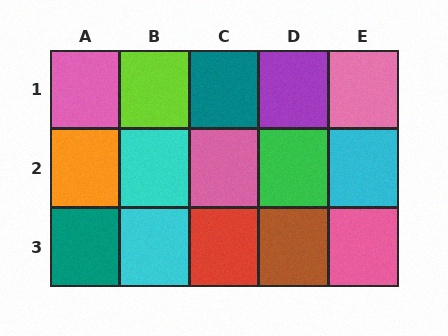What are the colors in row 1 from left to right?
Pink, lime, teal, purple, pink.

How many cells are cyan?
3 cells are cyan.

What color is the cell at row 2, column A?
Orange.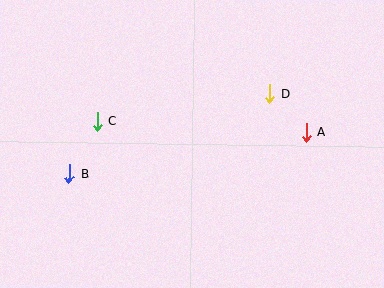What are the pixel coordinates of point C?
Point C is at (98, 121).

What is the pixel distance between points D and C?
The distance between D and C is 174 pixels.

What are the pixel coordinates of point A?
Point A is at (307, 132).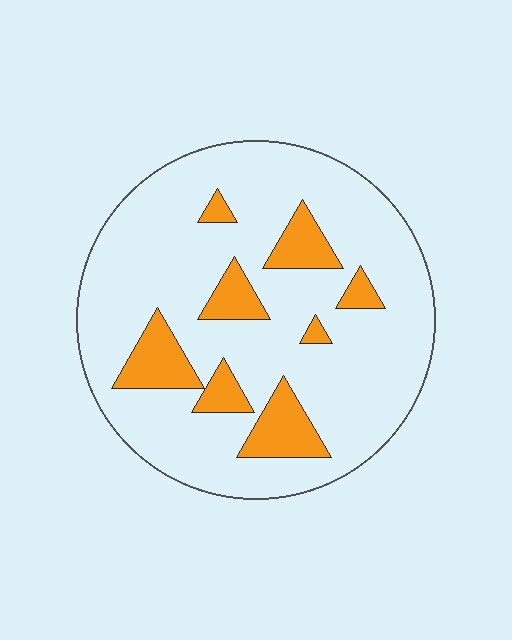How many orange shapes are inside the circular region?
8.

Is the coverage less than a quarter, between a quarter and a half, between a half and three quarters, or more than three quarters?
Less than a quarter.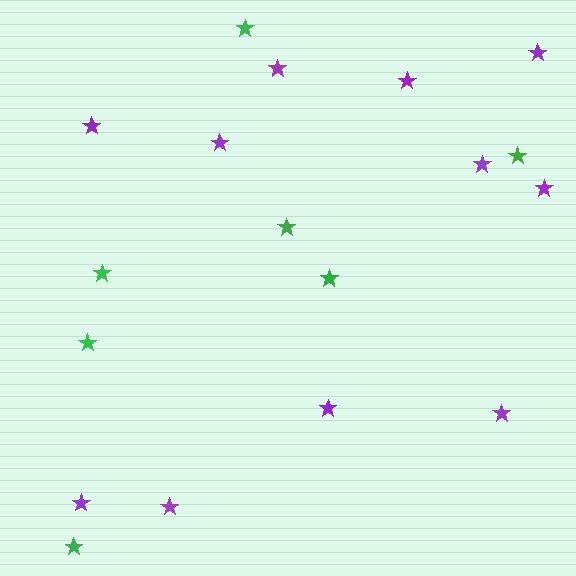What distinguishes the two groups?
There are 2 groups: one group of green stars (7) and one group of purple stars (11).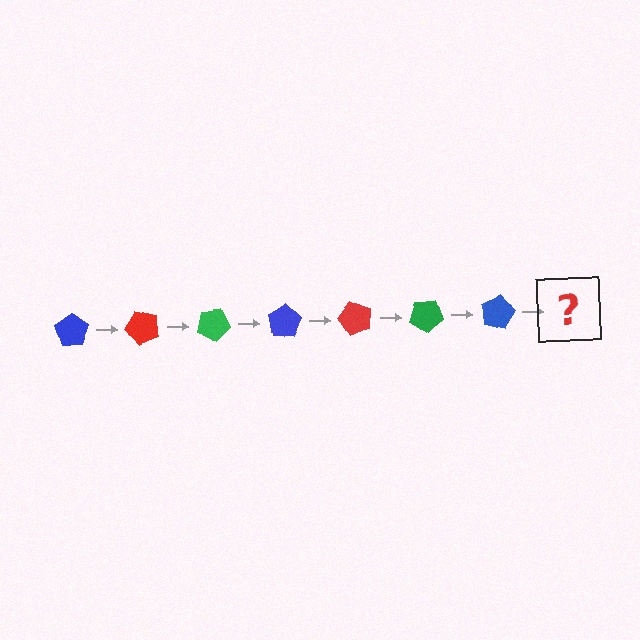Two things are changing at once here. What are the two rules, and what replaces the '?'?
The two rules are that it rotates 50 degrees each step and the color cycles through blue, red, and green. The '?' should be a red pentagon, rotated 350 degrees from the start.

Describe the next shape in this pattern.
It should be a red pentagon, rotated 350 degrees from the start.